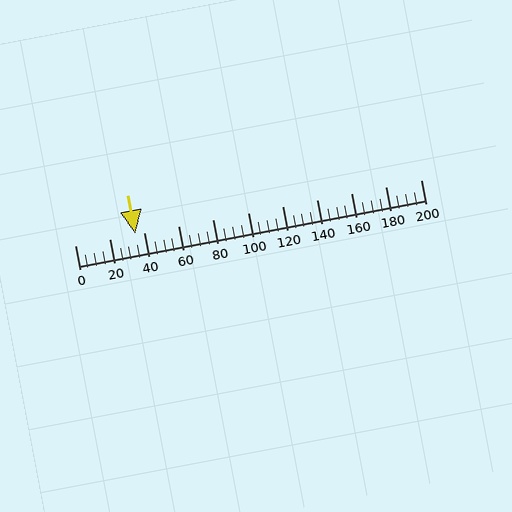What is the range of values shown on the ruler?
The ruler shows values from 0 to 200.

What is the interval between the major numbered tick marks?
The major tick marks are spaced 20 units apart.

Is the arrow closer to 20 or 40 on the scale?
The arrow is closer to 40.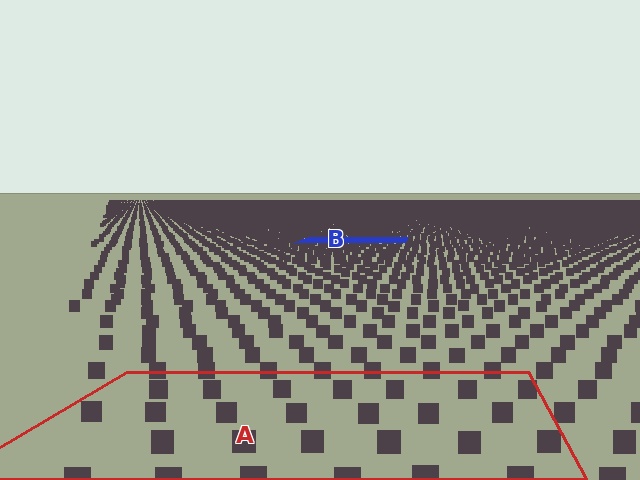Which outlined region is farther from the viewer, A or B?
Region B is farther from the viewer — the texture elements inside it appear smaller and more densely packed.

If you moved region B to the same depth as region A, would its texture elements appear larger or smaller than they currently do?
They would appear larger. At a closer depth, the same texture elements are projected at a bigger on-screen size.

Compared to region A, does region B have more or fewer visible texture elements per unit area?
Region B has more texture elements per unit area — they are packed more densely because it is farther away.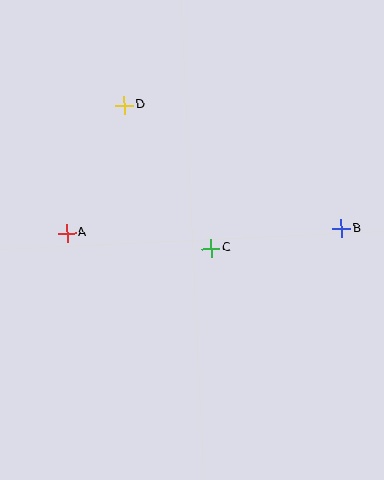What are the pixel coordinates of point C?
Point C is at (211, 248).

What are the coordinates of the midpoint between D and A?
The midpoint between D and A is at (96, 169).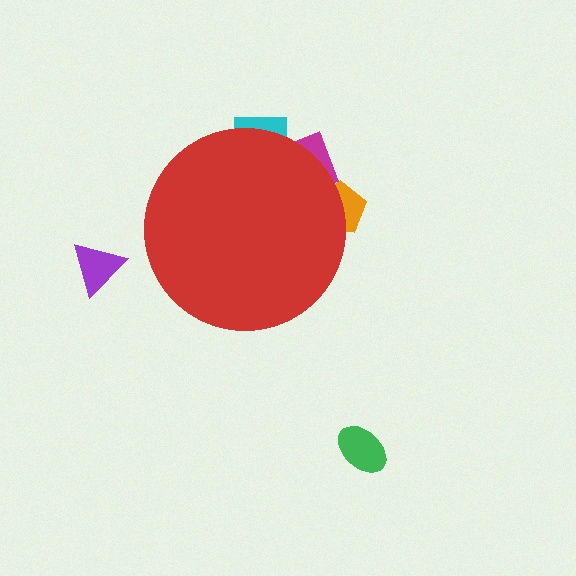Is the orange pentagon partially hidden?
Yes, the orange pentagon is partially hidden behind the red circle.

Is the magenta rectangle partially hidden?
Yes, the magenta rectangle is partially hidden behind the red circle.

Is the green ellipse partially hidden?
No, the green ellipse is fully visible.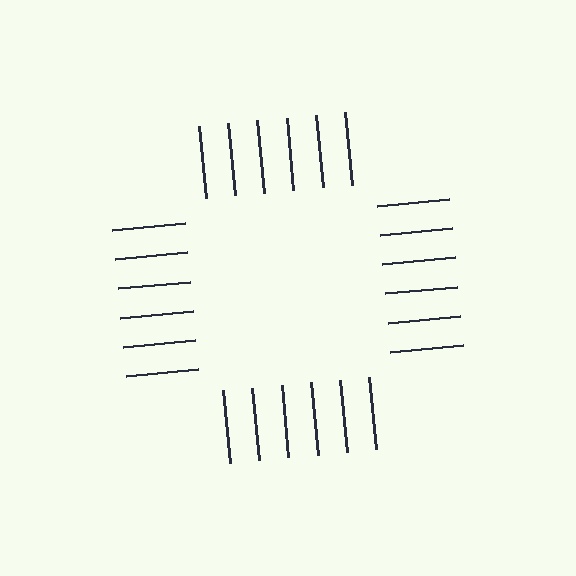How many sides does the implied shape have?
4 sides — the line-ends trace a square.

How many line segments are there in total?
24 — 6 along each of the 4 edges.